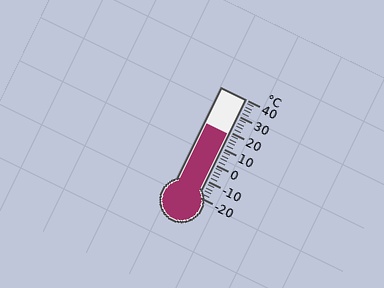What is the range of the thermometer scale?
The thermometer scale ranges from -20°C to 40°C.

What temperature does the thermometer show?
The thermometer shows approximately 18°C.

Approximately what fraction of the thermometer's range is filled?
The thermometer is filled to approximately 65% of its range.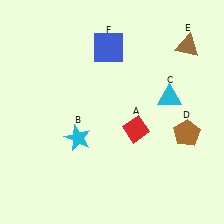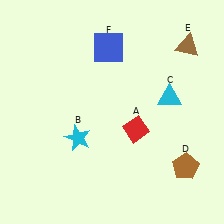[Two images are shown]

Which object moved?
The brown pentagon (D) moved down.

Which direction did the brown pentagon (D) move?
The brown pentagon (D) moved down.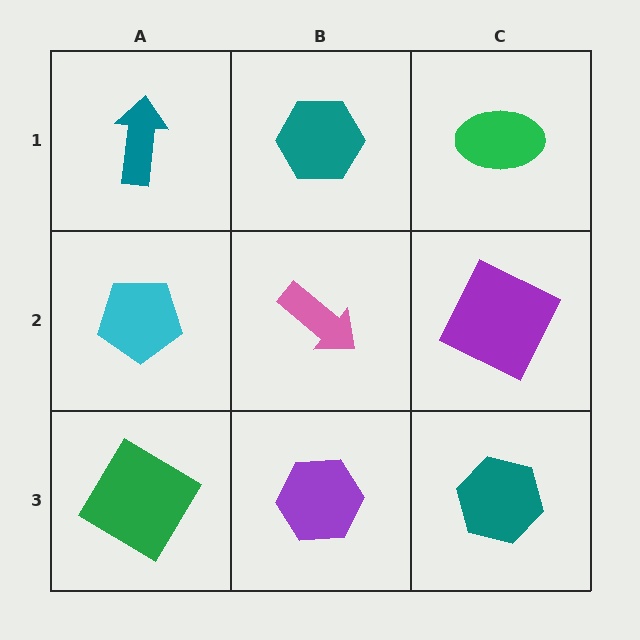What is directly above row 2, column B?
A teal hexagon.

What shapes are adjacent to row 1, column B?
A pink arrow (row 2, column B), a teal arrow (row 1, column A), a green ellipse (row 1, column C).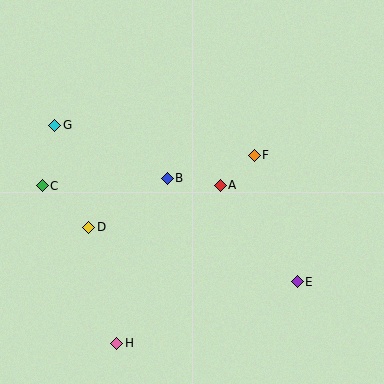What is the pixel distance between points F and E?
The distance between F and E is 133 pixels.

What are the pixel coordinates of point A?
Point A is at (220, 185).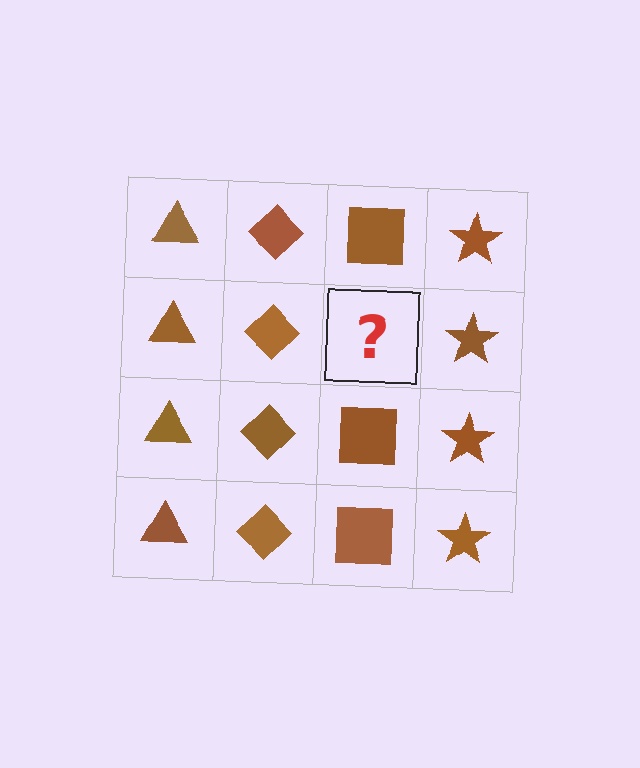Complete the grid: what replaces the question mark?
The question mark should be replaced with a brown square.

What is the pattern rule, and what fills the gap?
The rule is that each column has a consistent shape. The gap should be filled with a brown square.